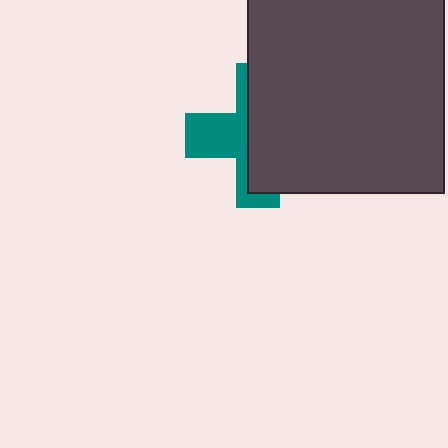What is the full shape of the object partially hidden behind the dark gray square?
The partially hidden object is a teal cross.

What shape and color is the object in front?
The object in front is a dark gray square.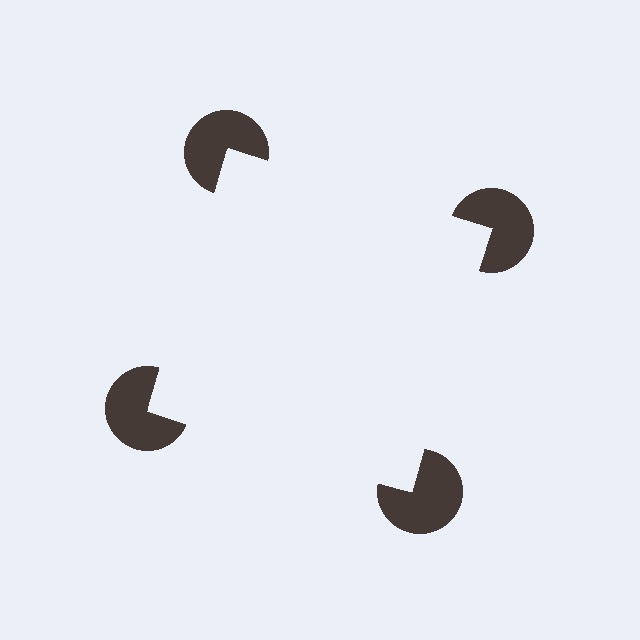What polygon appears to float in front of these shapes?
An illusory square — its edges are inferred from the aligned wedge cuts in the pac-man discs, not physically drawn.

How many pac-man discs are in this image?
There are 4 — one at each vertex of the illusory square.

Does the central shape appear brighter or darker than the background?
It typically appears slightly brighter than the background, even though no actual brightness change is drawn.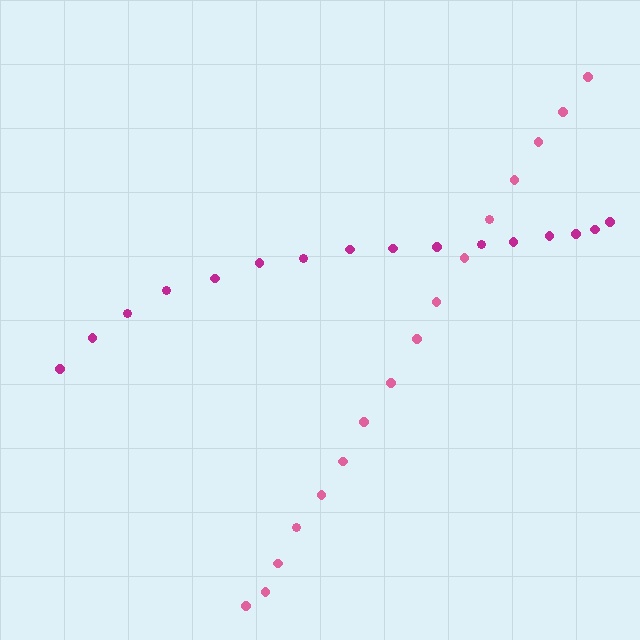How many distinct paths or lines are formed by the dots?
There are 2 distinct paths.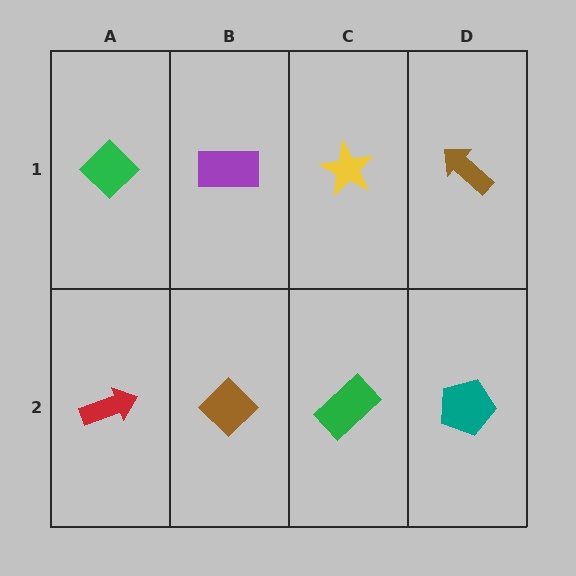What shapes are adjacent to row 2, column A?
A green diamond (row 1, column A), a brown diamond (row 2, column B).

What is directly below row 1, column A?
A red arrow.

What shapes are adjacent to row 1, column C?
A green rectangle (row 2, column C), a purple rectangle (row 1, column B), a brown arrow (row 1, column D).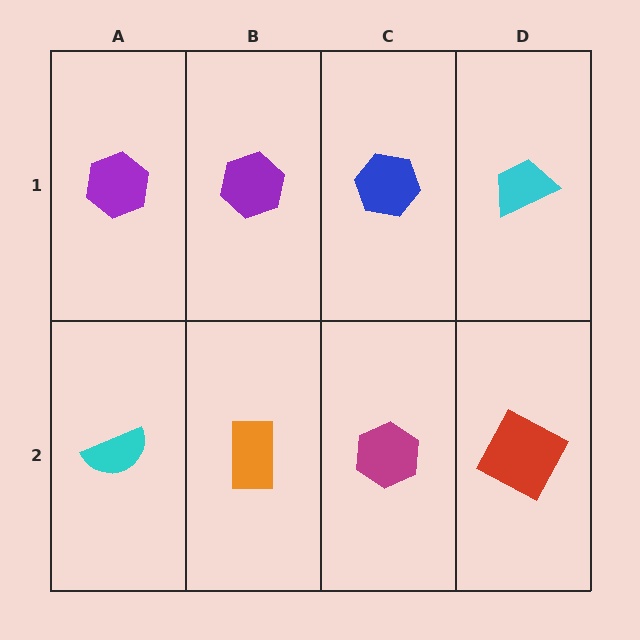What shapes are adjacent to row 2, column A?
A purple hexagon (row 1, column A), an orange rectangle (row 2, column B).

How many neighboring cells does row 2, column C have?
3.